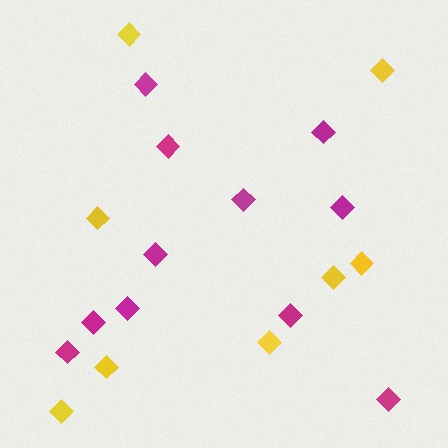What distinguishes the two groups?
There are 2 groups: one group of magenta diamonds (11) and one group of yellow diamonds (8).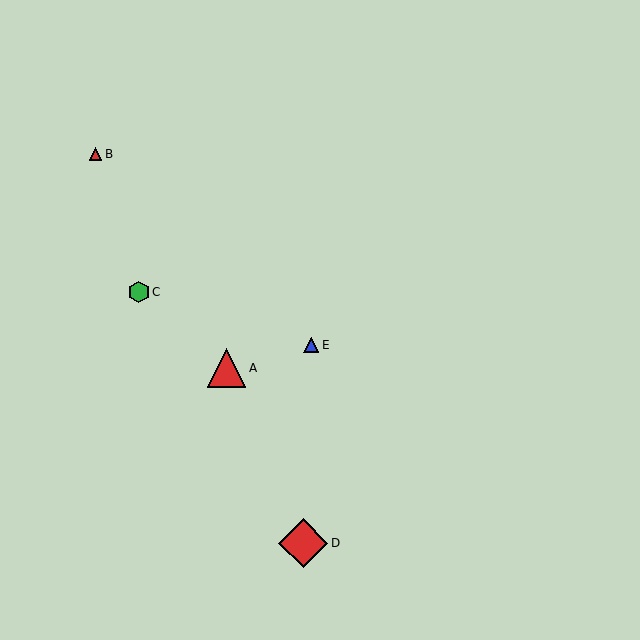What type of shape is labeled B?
Shape B is a red triangle.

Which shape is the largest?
The red diamond (labeled D) is the largest.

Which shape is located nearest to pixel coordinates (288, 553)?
The red diamond (labeled D) at (303, 543) is nearest to that location.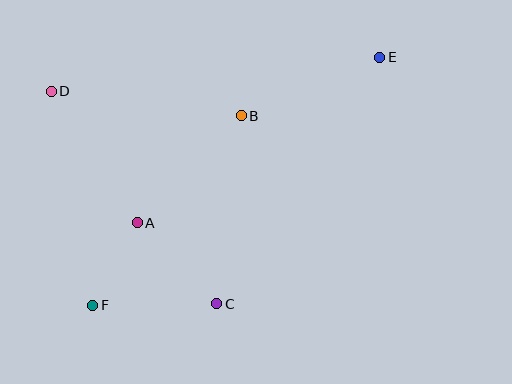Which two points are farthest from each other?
Points E and F are farthest from each other.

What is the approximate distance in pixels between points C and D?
The distance between C and D is approximately 269 pixels.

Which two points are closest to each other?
Points A and F are closest to each other.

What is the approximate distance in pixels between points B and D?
The distance between B and D is approximately 192 pixels.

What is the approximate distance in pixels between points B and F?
The distance between B and F is approximately 241 pixels.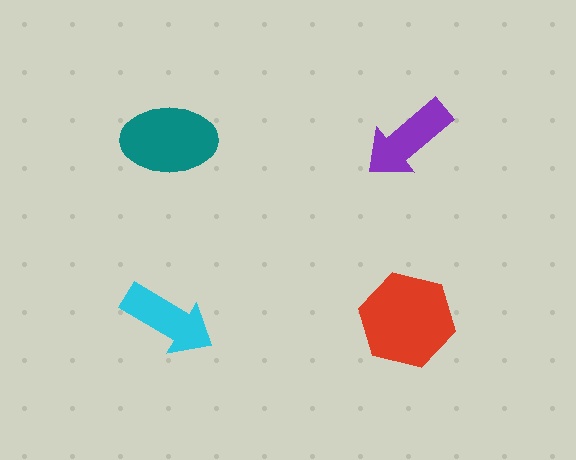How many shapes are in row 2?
2 shapes.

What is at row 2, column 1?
A cyan arrow.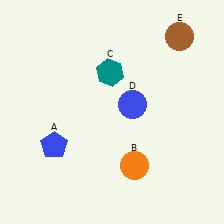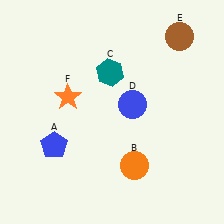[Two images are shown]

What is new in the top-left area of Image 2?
An orange star (F) was added in the top-left area of Image 2.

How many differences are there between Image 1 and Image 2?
There is 1 difference between the two images.